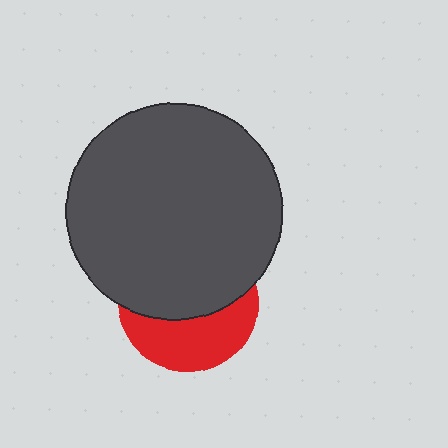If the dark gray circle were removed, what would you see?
You would see the complete red circle.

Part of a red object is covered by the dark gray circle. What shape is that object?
It is a circle.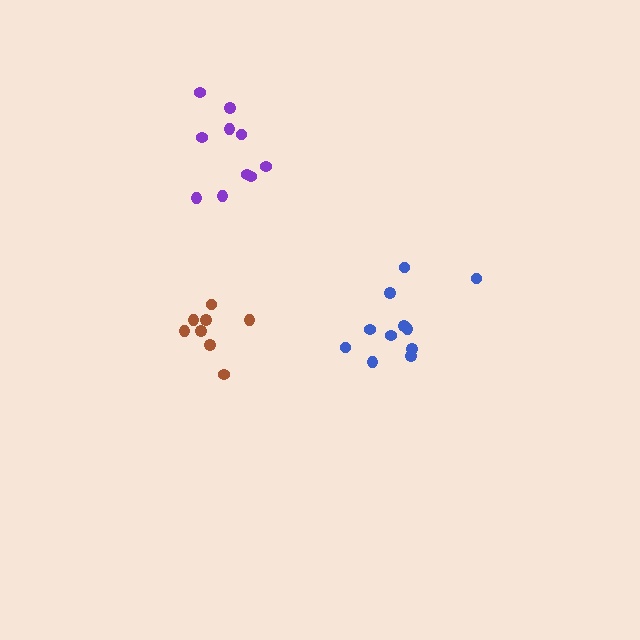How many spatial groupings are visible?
There are 3 spatial groupings.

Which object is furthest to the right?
The blue cluster is rightmost.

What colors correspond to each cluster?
The clusters are colored: blue, purple, brown.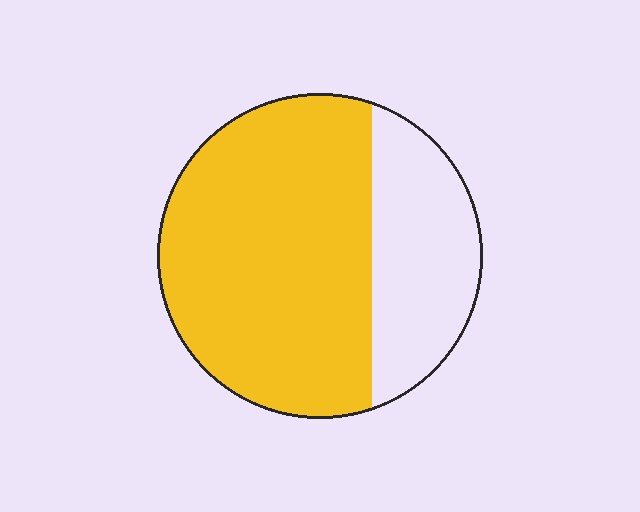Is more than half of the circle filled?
Yes.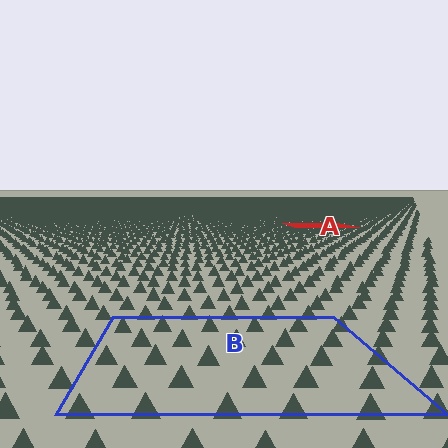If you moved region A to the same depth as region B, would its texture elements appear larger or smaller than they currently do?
They would appear larger. At a closer depth, the same texture elements are projected at a bigger on-screen size.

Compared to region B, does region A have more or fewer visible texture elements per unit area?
Region A has more texture elements per unit area — they are packed more densely because it is farther away.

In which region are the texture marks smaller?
The texture marks are smaller in region A, because it is farther away.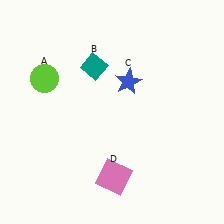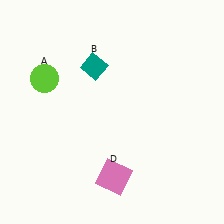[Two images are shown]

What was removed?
The blue star (C) was removed in Image 2.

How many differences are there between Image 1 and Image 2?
There is 1 difference between the two images.